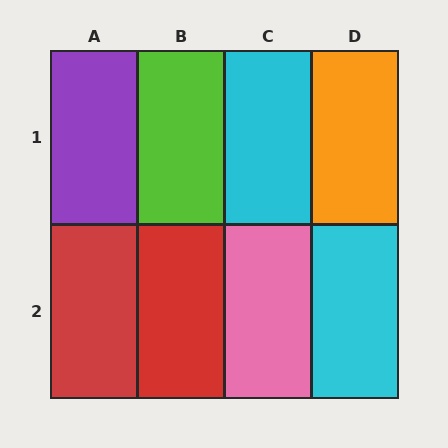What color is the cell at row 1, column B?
Lime.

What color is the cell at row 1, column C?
Cyan.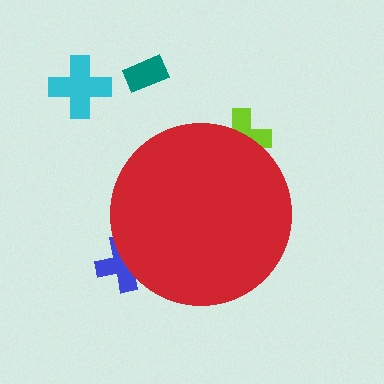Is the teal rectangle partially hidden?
No, the teal rectangle is fully visible.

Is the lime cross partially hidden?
Yes, the lime cross is partially hidden behind the red circle.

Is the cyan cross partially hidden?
No, the cyan cross is fully visible.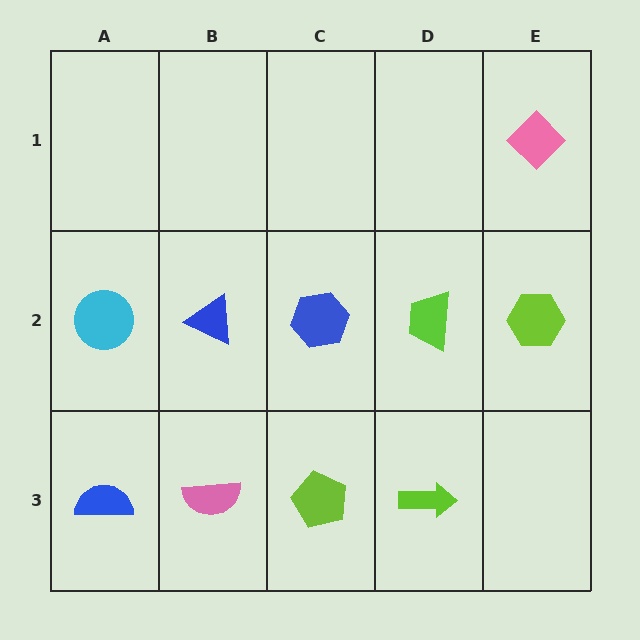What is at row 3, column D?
A lime arrow.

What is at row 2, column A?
A cyan circle.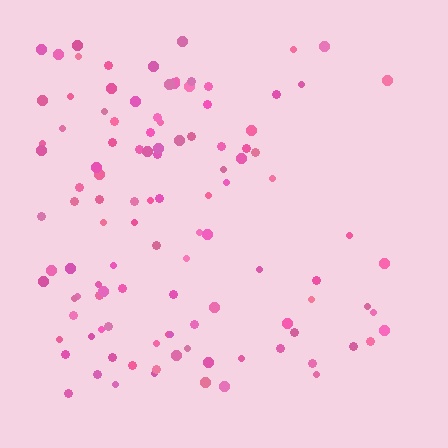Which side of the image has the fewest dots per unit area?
The right.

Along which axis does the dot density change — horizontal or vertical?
Horizontal.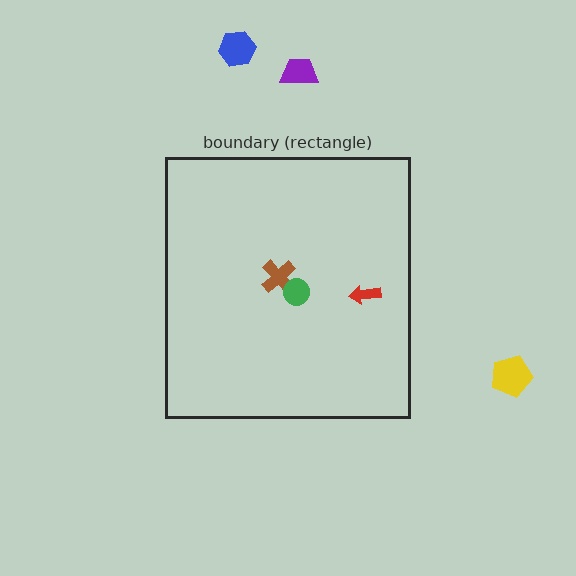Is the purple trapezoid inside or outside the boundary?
Outside.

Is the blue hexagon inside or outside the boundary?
Outside.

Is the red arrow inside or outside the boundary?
Inside.